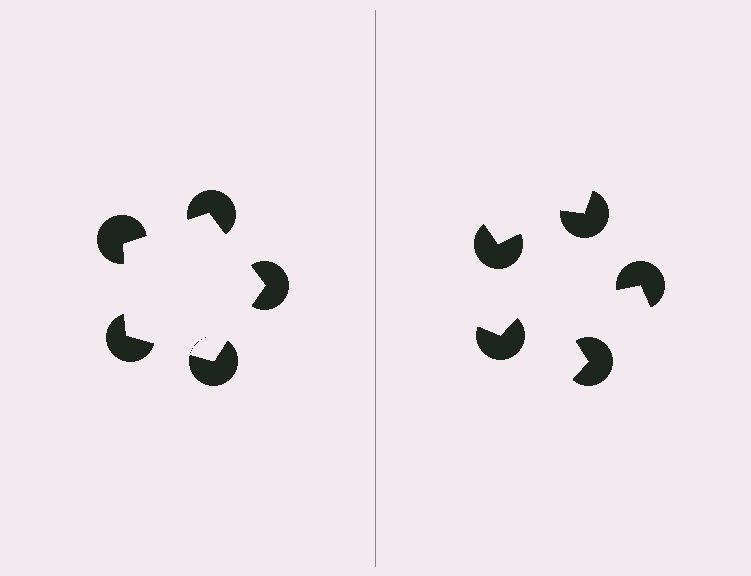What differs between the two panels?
The pac-man discs are positioned identically on both sides; only the wedge orientations differ. On the left they align to a pentagon; on the right they are misaligned.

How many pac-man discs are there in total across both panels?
10 — 5 on each side.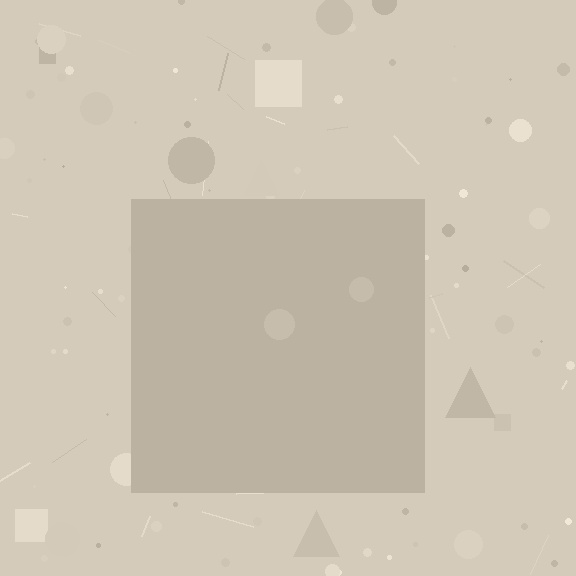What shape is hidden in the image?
A square is hidden in the image.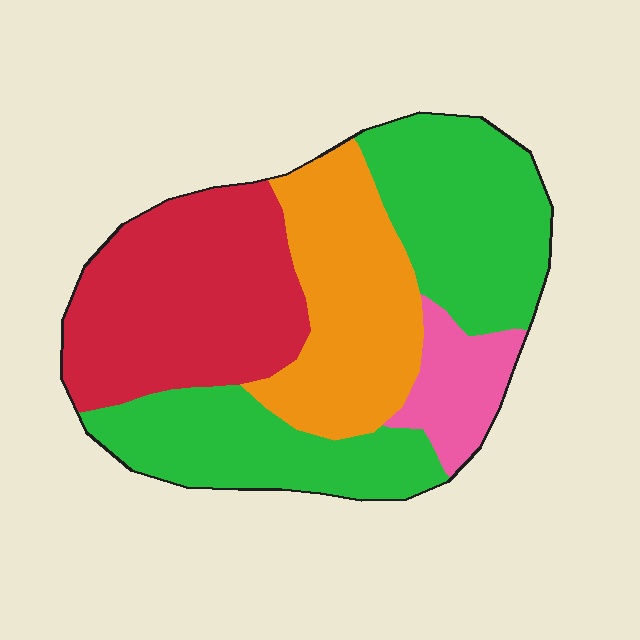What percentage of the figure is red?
Red covers about 30% of the figure.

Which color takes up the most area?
Green, at roughly 40%.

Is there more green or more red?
Green.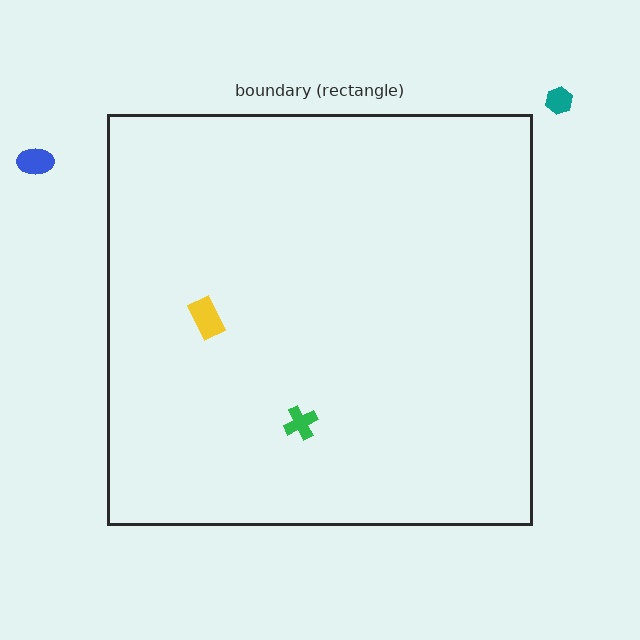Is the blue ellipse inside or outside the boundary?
Outside.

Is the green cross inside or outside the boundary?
Inside.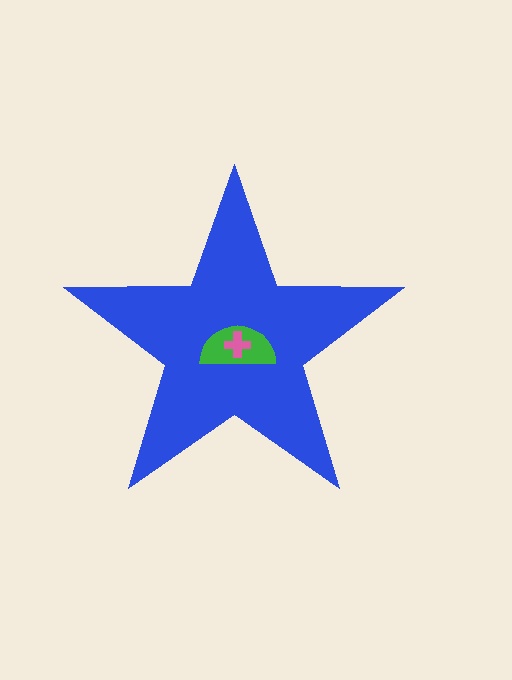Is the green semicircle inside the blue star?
Yes.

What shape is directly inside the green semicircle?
The pink cross.